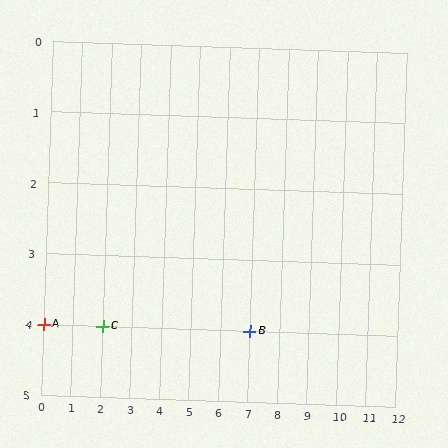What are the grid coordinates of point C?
Point C is at grid coordinates (2, 4).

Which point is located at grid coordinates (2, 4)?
Point C is at (2, 4).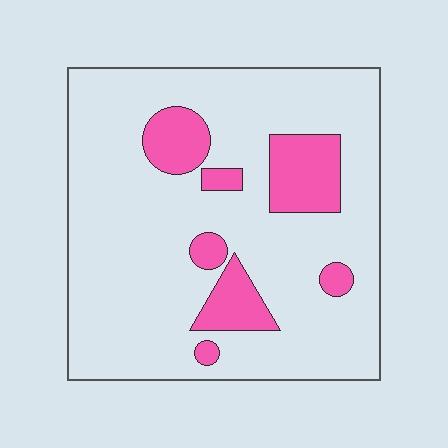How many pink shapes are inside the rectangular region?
7.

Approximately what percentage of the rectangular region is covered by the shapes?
Approximately 15%.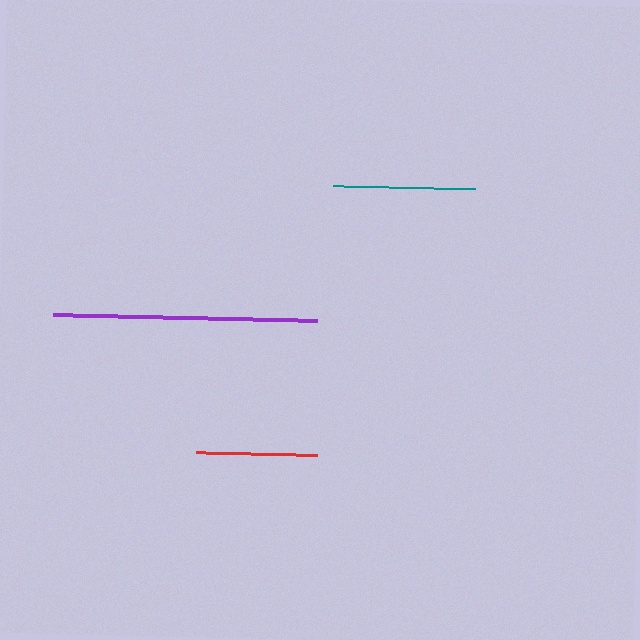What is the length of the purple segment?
The purple segment is approximately 264 pixels long.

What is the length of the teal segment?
The teal segment is approximately 142 pixels long.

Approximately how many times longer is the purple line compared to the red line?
The purple line is approximately 2.2 times the length of the red line.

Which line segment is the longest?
The purple line is the longest at approximately 264 pixels.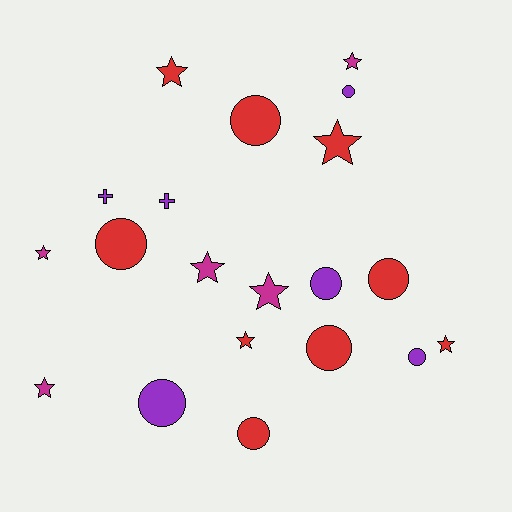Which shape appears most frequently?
Circle, with 9 objects.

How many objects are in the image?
There are 20 objects.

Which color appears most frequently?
Red, with 9 objects.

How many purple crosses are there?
There are 2 purple crosses.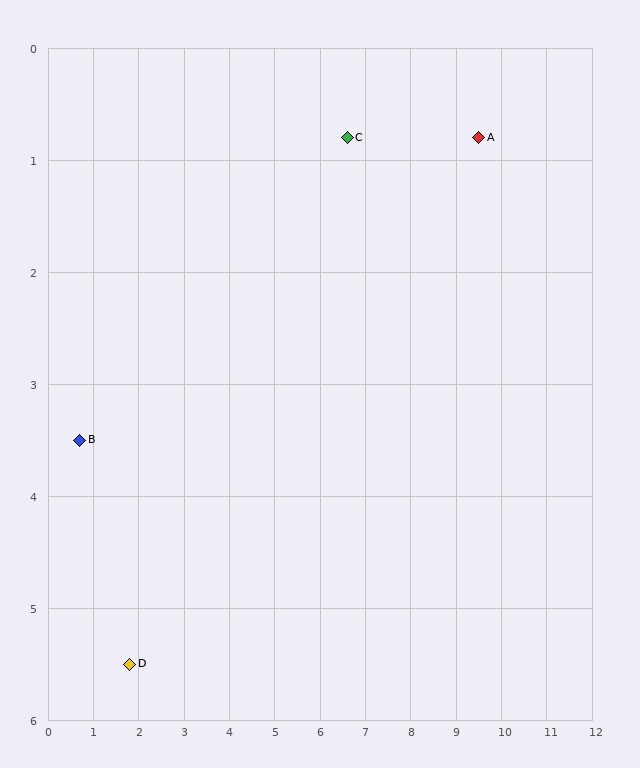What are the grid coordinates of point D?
Point D is at approximately (1.8, 5.5).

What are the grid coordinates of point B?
Point B is at approximately (0.7, 3.5).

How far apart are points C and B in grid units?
Points C and B are about 6.5 grid units apart.